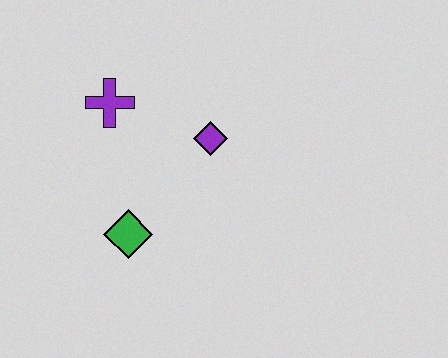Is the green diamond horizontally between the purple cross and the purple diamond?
Yes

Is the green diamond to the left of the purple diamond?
Yes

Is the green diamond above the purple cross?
No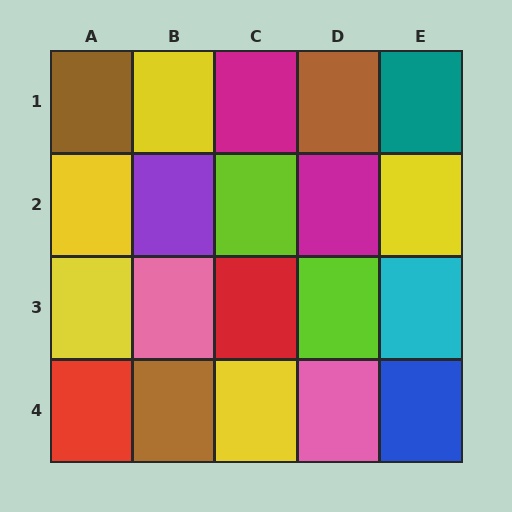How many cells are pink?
2 cells are pink.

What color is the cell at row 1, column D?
Brown.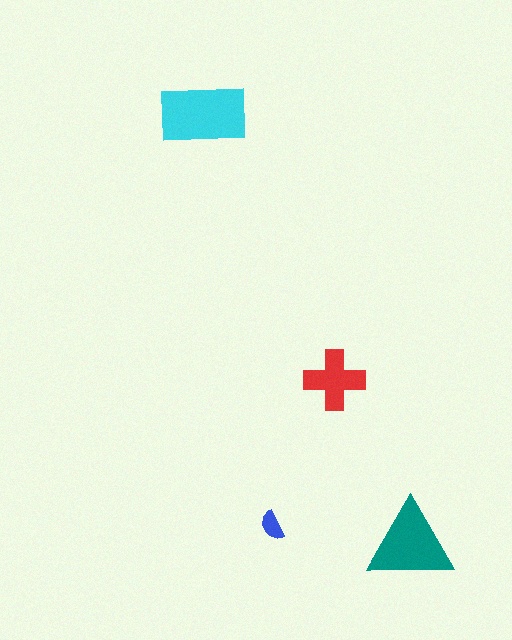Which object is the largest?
The cyan rectangle.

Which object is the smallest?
The blue semicircle.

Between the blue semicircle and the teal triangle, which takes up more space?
The teal triangle.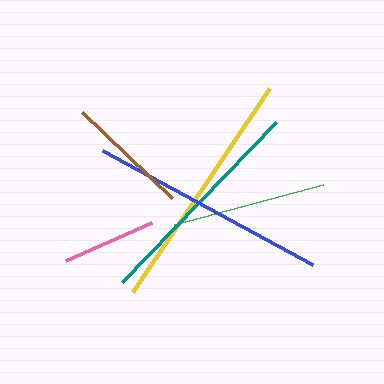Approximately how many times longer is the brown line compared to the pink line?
The brown line is approximately 1.3 times the length of the pink line.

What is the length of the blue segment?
The blue segment is approximately 239 pixels long.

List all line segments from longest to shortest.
From longest to shortest: yellow, blue, teal, green, brown, pink.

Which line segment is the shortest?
The pink line is the shortest at approximately 94 pixels.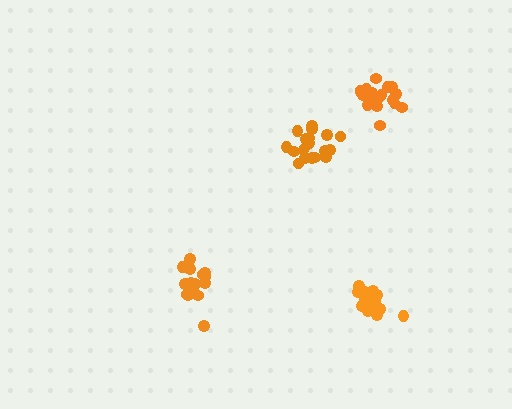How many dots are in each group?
Group 1: 19 dots, Group 2: 19 dots, Group 3: 18 dots, Group 4: 18 dots (74 total).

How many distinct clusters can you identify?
There are 4 distinct clusters.